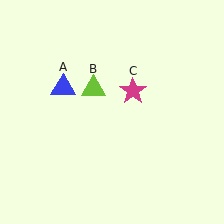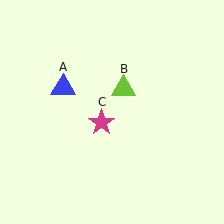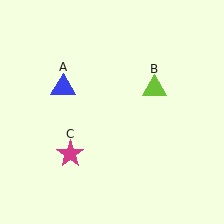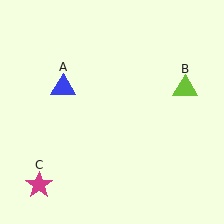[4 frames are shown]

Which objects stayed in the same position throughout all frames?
Blue triangle (object A) remained stationary.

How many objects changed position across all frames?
2 objects changed position: lime triangle (object B), magenta star (object C).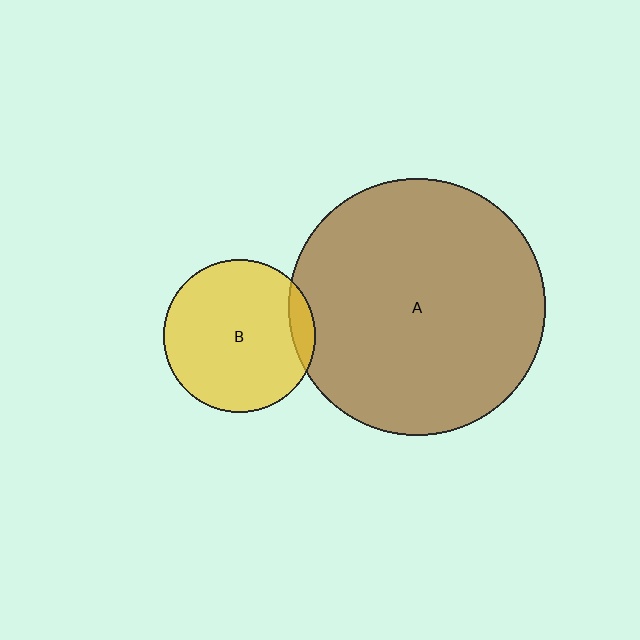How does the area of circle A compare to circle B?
Approximately 2.9 times.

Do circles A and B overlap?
Yes.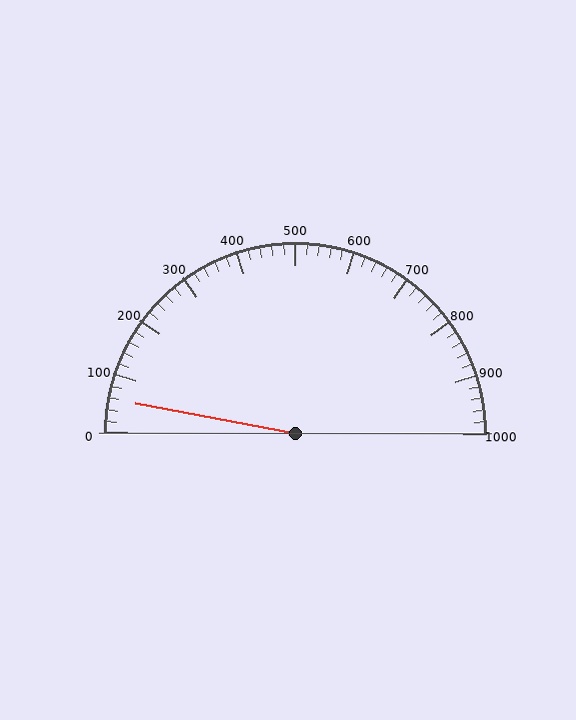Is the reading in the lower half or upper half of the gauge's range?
The reading is in the lower half of the range (0 to 1000).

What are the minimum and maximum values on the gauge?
The gauge ranges from 0 to 1000.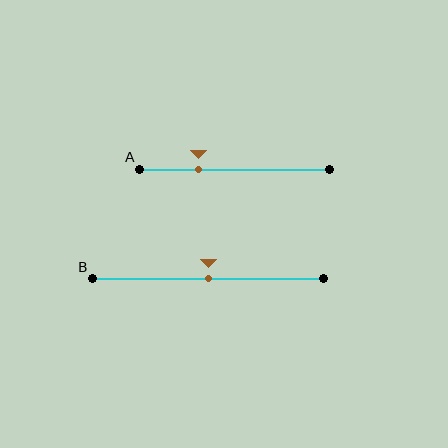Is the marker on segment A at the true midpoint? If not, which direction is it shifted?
No, the marker on segment A is shifted to the left by about 19% of the segment length.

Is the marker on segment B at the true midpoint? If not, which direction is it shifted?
Yes, the marker on segment B is at the true midpoint.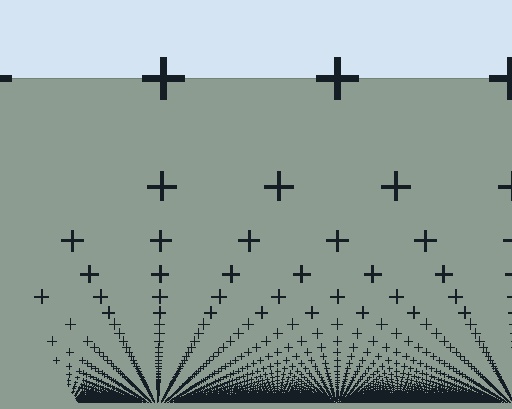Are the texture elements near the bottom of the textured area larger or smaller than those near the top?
Smaller. The gradient is inverted — elements near the bottom are smaller and denser.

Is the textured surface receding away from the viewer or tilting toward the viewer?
The surface appears to tilt toward the viewer. Texture elements get larger and sparser toward the top.